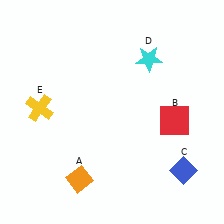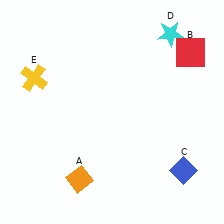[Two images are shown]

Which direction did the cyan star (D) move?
The cyan star (D) moved up.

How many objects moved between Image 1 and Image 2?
3 objects moved between the two images.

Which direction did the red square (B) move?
The red square (B) moved up.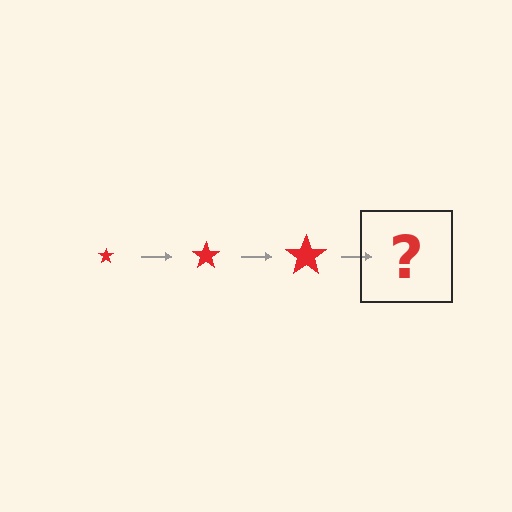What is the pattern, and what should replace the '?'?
The pattern is that the star gets progressively larger each step. The '?' should be a red star, larger than the previous one.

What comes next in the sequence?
The next element should be a red star, larger than the previous one.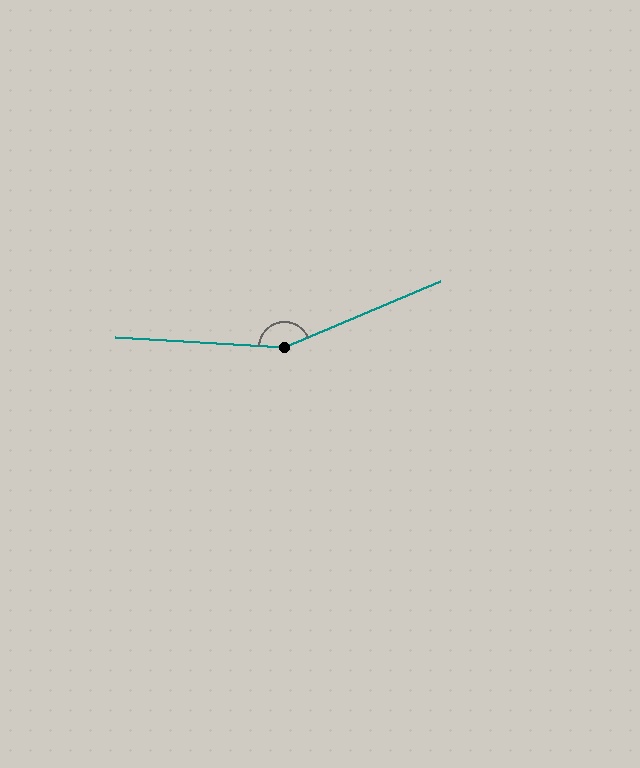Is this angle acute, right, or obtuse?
It is obtuse.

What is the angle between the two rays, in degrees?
Approximately 154 degrees.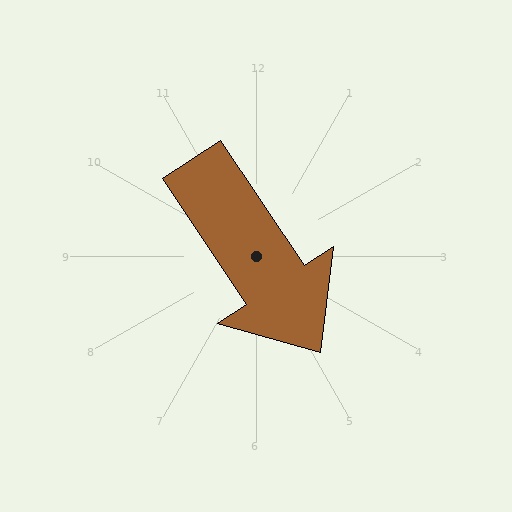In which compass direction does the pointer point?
Southeast.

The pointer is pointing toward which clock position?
Roughly 5 o'clock.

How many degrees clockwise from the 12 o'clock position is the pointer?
Approximately 146 degrees.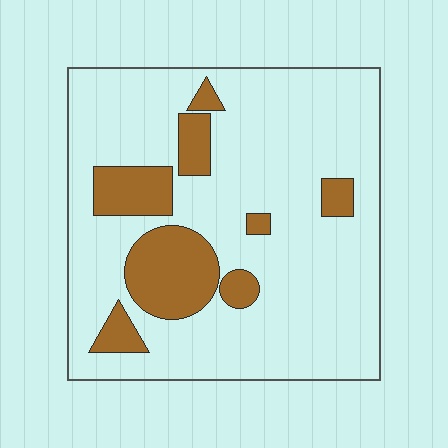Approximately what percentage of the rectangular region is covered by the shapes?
Approximately 20%.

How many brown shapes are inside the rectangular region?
8.